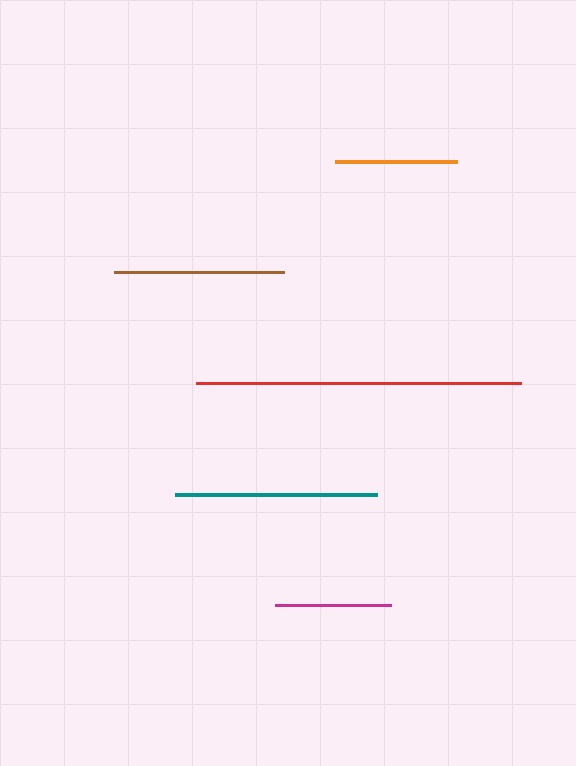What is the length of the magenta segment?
The magenta segment is approximately 116 pixels long.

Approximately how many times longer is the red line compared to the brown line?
The red line is approximately 1.9 times the length of the brown line.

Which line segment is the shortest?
The magenta line is the shortest at approximately 116 pixels.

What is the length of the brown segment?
The brown segment is approximately 170 pixels long.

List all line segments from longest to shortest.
From longest to shortest: red, teal, brown, orange, magenta.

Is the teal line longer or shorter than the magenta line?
The teal line is longer than the magenta line.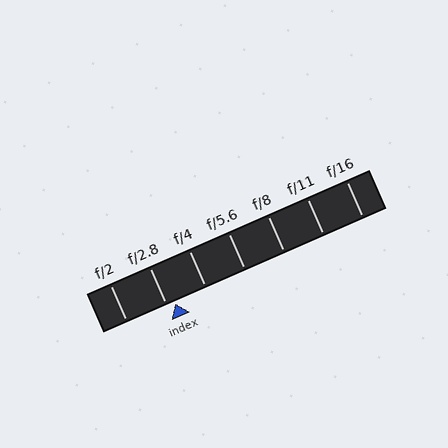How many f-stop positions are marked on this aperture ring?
There are 7 f-stop positions marked.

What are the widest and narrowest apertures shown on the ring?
The widest aperture shown is f/2 and the narrowest is f/16.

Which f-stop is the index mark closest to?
The index mark is closest to f/2.8.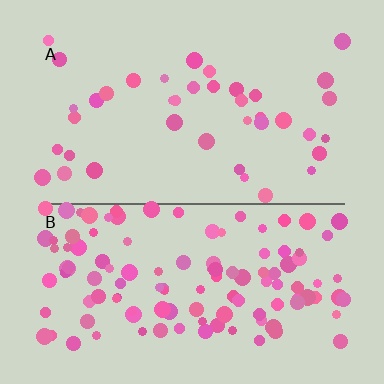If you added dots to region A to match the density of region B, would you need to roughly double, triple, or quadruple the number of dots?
Approximately triple.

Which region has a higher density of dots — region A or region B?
B (the bottom).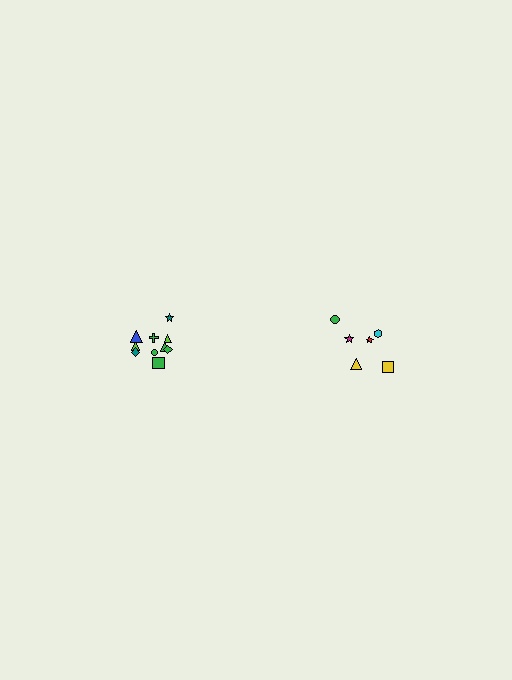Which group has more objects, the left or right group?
The left group.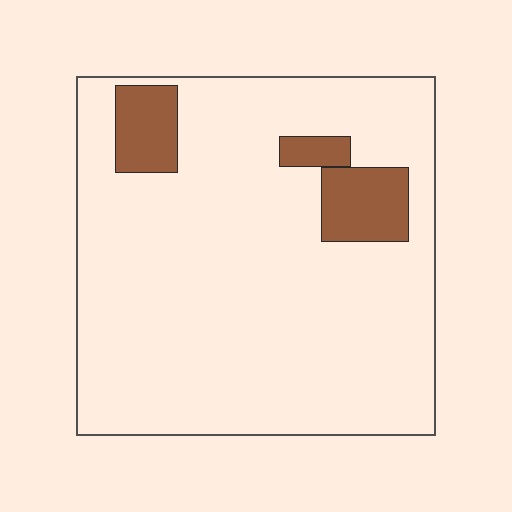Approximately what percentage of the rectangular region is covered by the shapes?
Approximately 10%.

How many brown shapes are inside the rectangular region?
3.